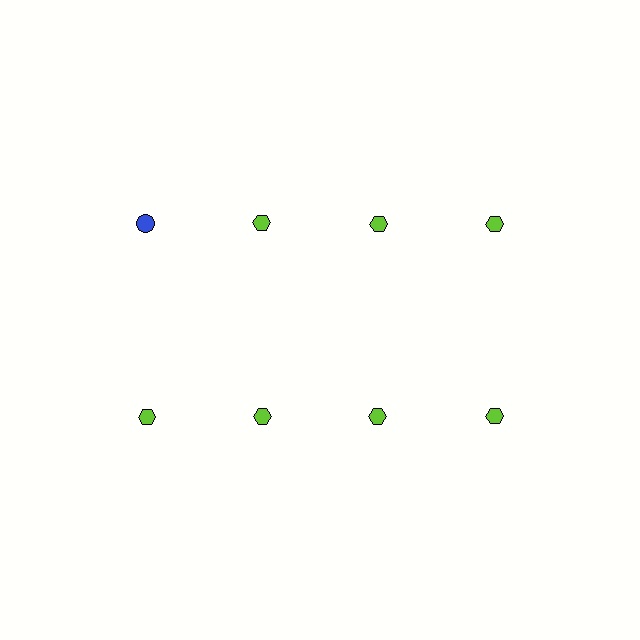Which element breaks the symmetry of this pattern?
The blue circle in the top row, leftmost column breaks the symmetry. All other shapes are lime hexagons.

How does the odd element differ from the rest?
It differs in both color (blue instead of lime) and shape (circle instead of hexagon).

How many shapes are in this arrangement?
There are 8 shapes arranged in a grid pattern.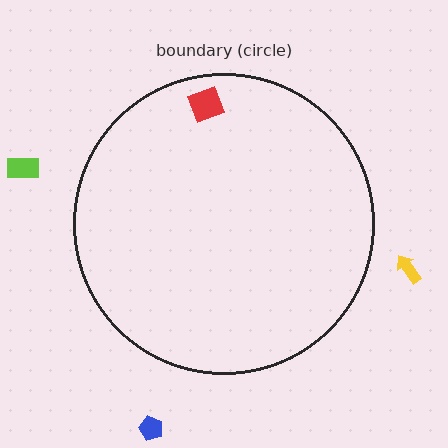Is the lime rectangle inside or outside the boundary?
Outside.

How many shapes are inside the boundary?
1 inside, 3 outside.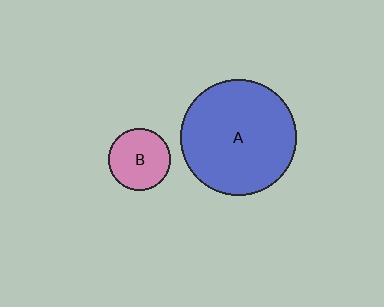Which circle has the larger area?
Circle A (blue).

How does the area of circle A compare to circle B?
Approximately 3.5 times.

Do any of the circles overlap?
No, none of the circles overlap.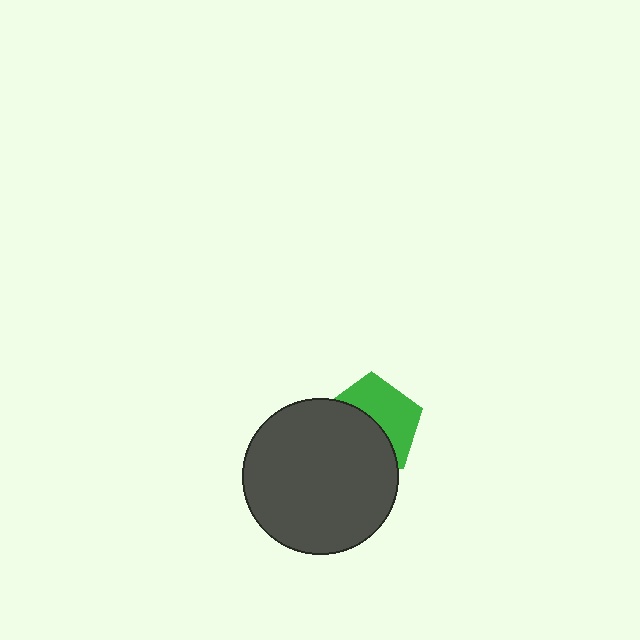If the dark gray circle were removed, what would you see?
You would see the complete green pentagon.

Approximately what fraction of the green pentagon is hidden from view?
Roughly 52% of the green pentagon is hidden behind the dark gray circle.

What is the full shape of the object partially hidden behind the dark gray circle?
The partially hidden object is a green pentagon.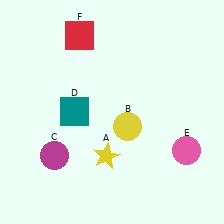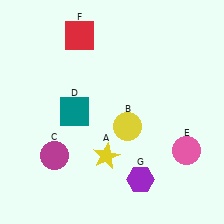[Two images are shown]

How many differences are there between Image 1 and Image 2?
There is 1 difference between the two images.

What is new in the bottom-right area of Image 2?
A purple hexagon (G) was added in the bottom-right area of Image 2.